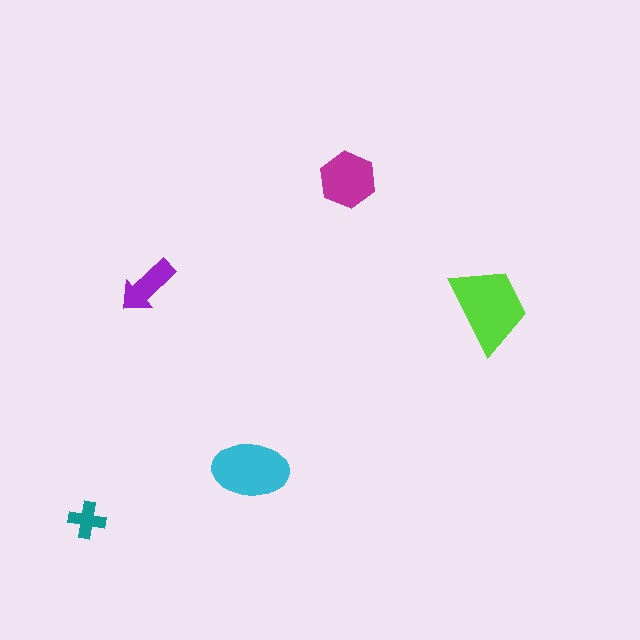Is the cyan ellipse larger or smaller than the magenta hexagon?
Larger.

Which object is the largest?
The lime trapezoid.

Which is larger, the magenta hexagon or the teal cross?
The magenta hexagon.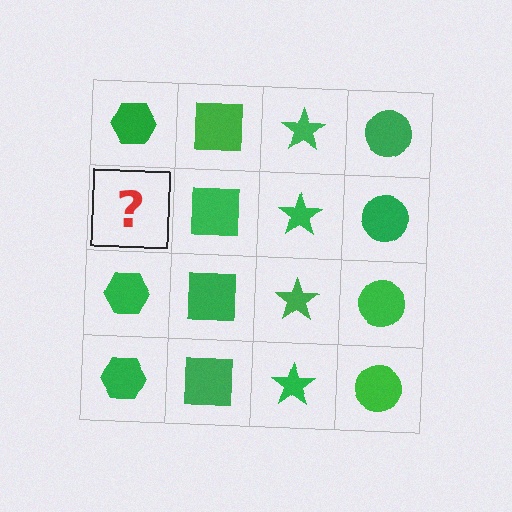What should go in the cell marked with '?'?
The missing cell should contain a green hexagon.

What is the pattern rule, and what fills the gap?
The rule is that each column has a consistent shape. The gap should be filled with a green hexagon.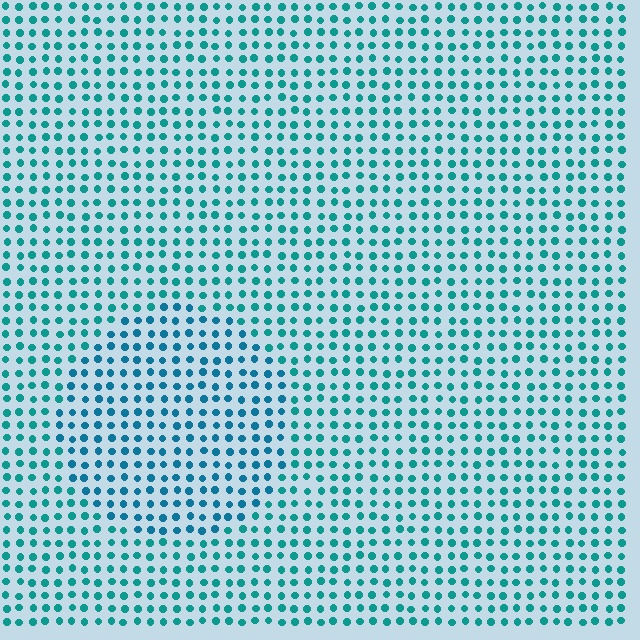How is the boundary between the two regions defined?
The boundary is defined purely by a slight shift in hue (about 20 degrees). Spacing, size, and orientation are identical on both sides.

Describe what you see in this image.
The image is filled with small teal elements in a uniform arrangement. A circle-shaped region is visible where the elements are tinted to a slightly different hue, forming a subtle color boundary.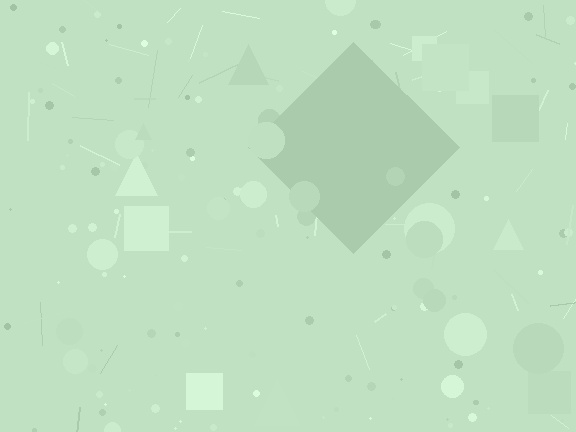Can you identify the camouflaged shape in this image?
The camouflaged shape is a diamond.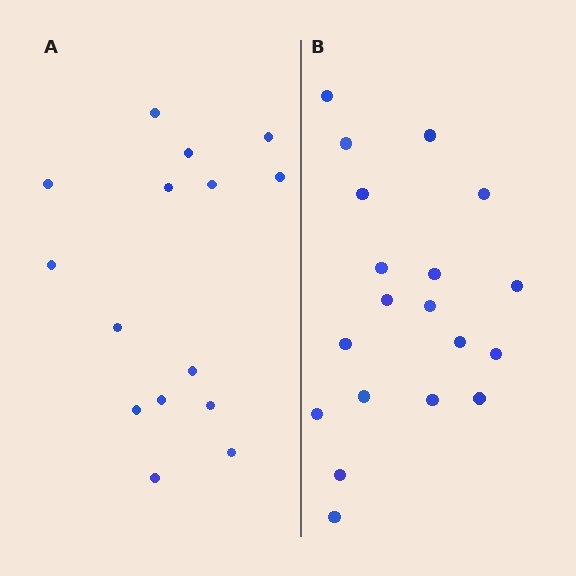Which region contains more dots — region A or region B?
Region B (the right region) has more dots.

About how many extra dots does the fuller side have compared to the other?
Region B has about 4 more dots than region A.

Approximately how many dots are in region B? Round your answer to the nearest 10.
About 20 dots. (The exact count is 19, which rounds to 20.)